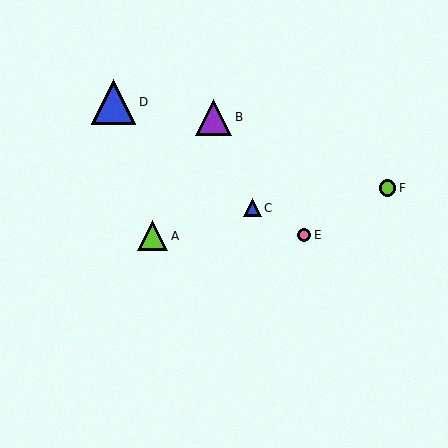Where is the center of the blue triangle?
The center of the blue triangle is at (252, 208).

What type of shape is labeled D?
Shape D is a blue triangle.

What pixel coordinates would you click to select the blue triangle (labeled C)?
Click at (252, 208) to select the blue triangle C.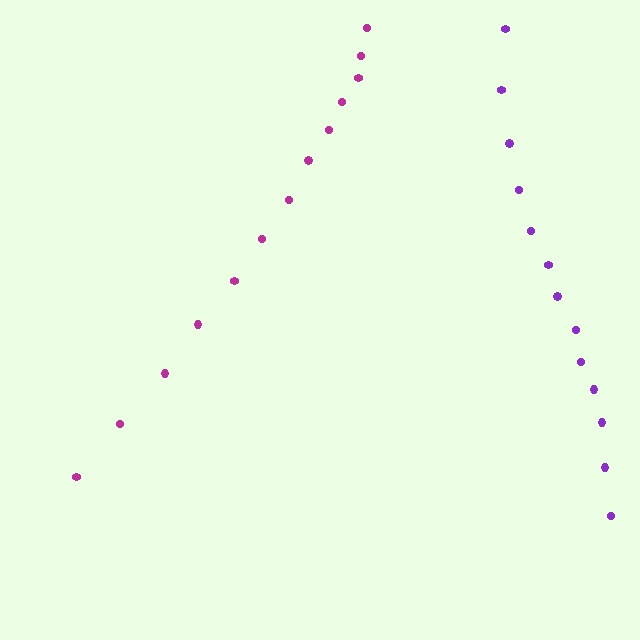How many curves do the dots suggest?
There are 2 distinct paths.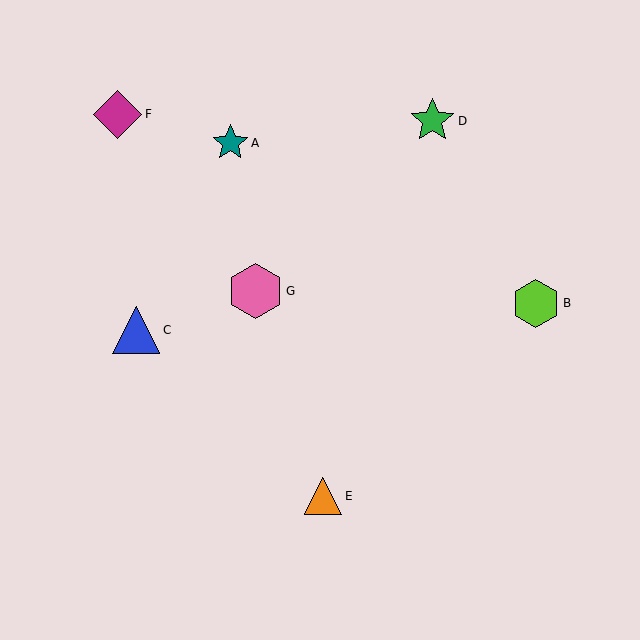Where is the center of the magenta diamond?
The center of the magenta diamond is at (118, 114).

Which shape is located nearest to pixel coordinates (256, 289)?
The pink hexagon (labeled G) at (255, 291) is nearest to that location.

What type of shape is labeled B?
Shape B is a lime hexagon.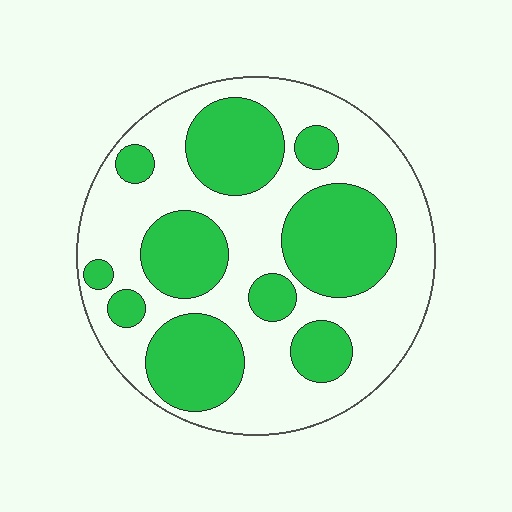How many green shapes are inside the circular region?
10.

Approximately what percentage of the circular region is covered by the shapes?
Approximately 40%.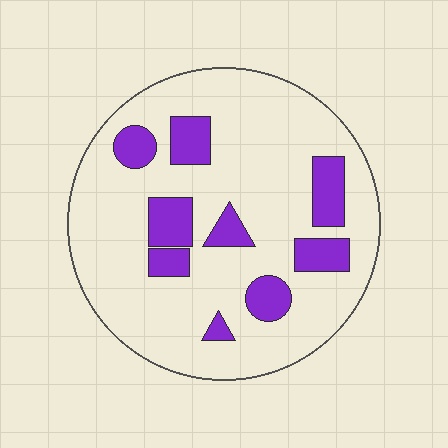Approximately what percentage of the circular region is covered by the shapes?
Approximately 20%.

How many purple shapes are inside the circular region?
9.